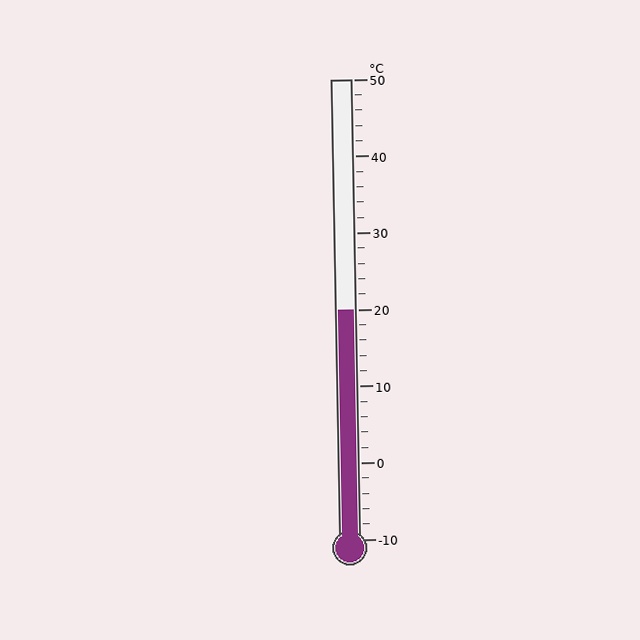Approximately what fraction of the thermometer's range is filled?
The thermometer is filled to approximately 50% of its range.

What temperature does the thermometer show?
The thermometer shows approximately 20°C.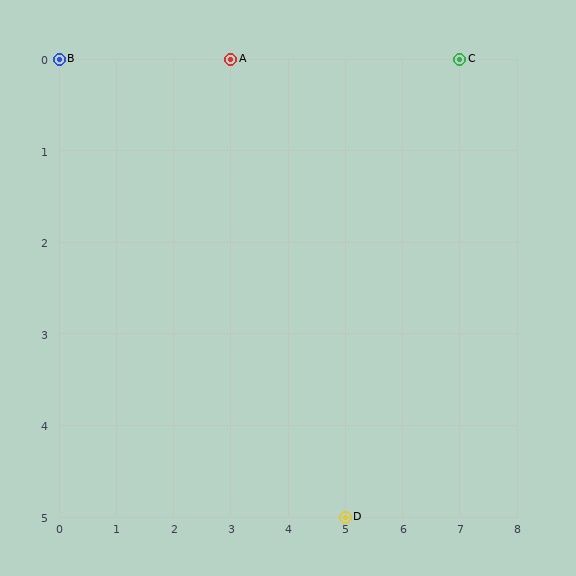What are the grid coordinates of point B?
Point B is at grid coordinates (0, 0).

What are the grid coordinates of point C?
Point C is at grid coordinates (7, 0).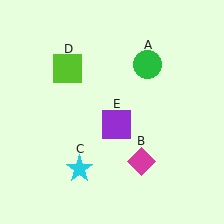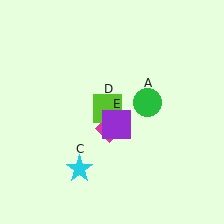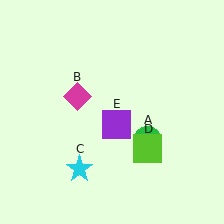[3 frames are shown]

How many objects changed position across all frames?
3 objects changed position: green circle (object A), magenta diamond (object B), lime square (object D).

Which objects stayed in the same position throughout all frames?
Cyan star (object C) and purple square (object E) remained stationary.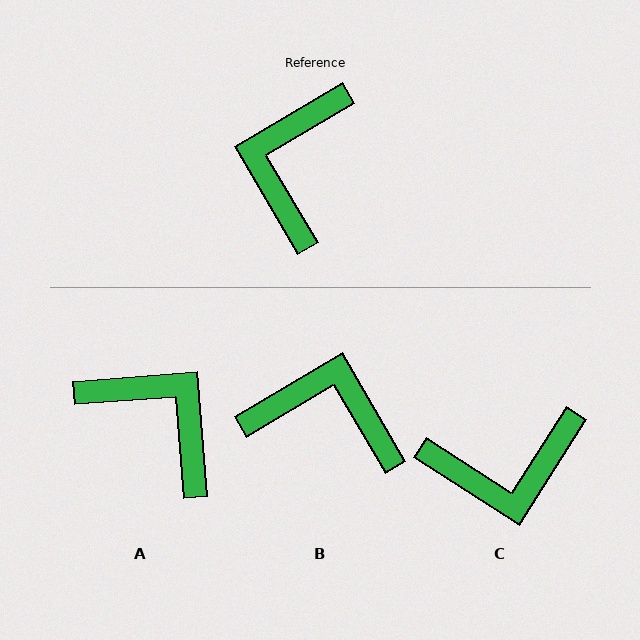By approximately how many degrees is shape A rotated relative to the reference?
Approximately 116 degrees clockwise.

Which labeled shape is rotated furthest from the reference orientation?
C, about 117 degrees away.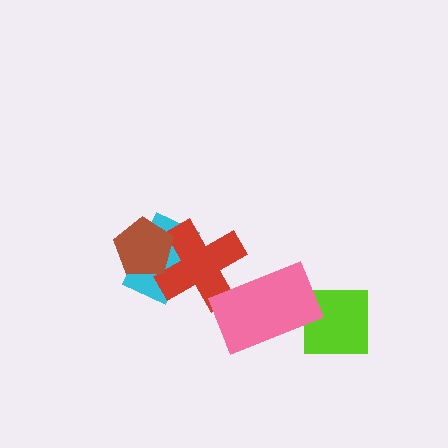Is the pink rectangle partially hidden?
No, no other shape covers it.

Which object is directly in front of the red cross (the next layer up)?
The brown pentagon is directly in front of the red cross.